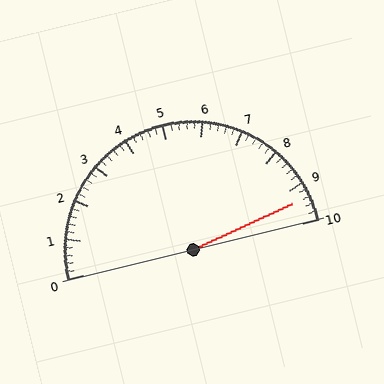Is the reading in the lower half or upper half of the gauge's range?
The reading is in the upper half of the range (0 to 10).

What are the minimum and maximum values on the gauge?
The gauge ranges from 0 to 10.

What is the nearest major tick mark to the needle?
The nearest major tick mark is 9.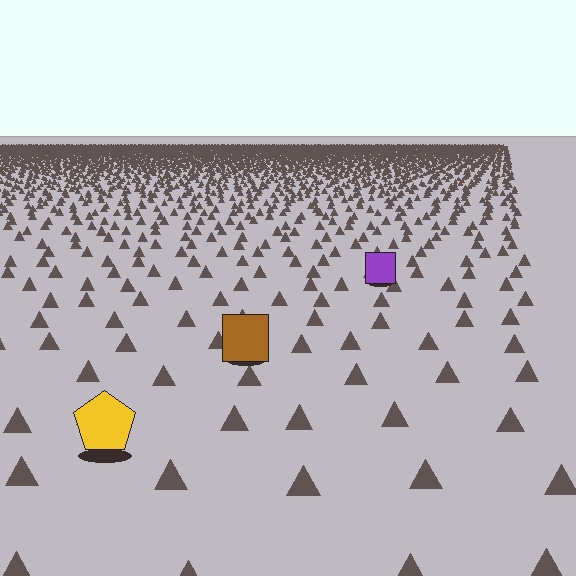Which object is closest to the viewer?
The yellow pentagon is closest. The texture marks near it are larger and more spread out.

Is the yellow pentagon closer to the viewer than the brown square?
Yes. The yellow pentagon is closer — you can tell from the texture gradient: the ground texture is coarser near it.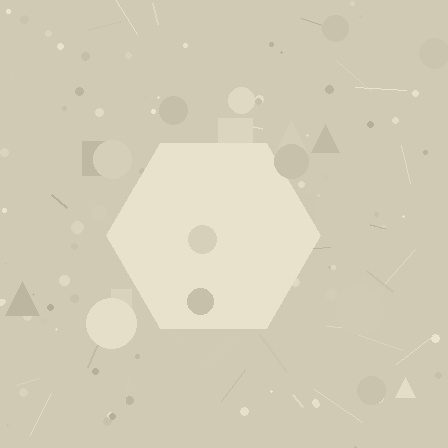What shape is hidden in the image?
A hexagon is hidden in the image.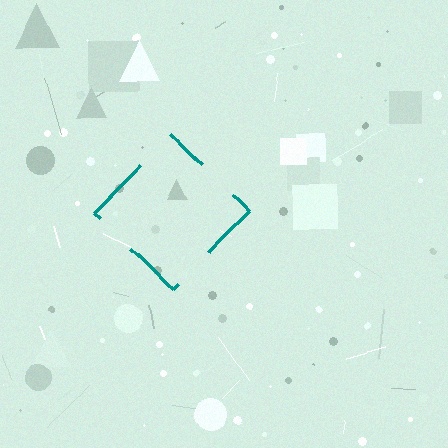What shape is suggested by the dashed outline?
The dashed outline suggests a diamond.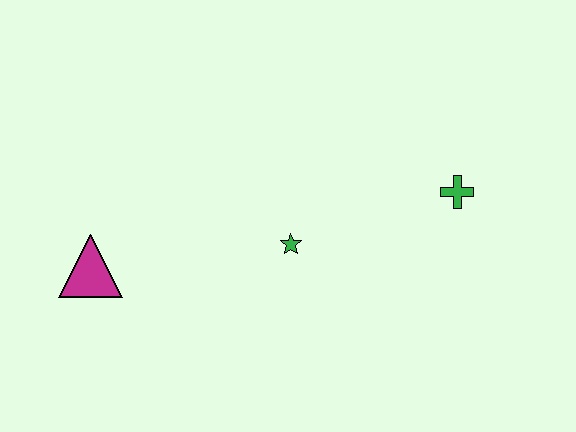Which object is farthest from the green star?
The magenta triangle is farthest from the green star.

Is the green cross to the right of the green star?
Yes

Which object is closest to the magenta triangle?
The green star is closest to the magenta triangle.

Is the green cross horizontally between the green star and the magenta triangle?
No